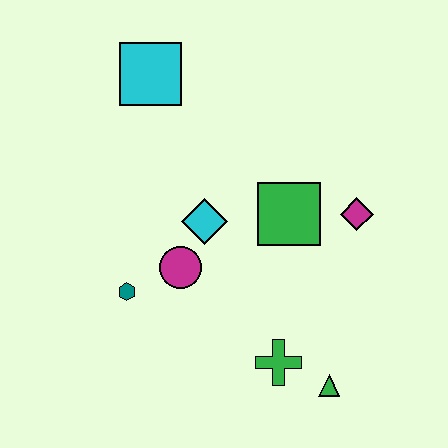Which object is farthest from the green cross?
The cyan square is farthest from the green cross.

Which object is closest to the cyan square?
The cyan diamond is closest to the cyan square.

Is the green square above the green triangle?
Yes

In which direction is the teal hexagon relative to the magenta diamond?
The teal hexagon is to the left of the magenta diamond.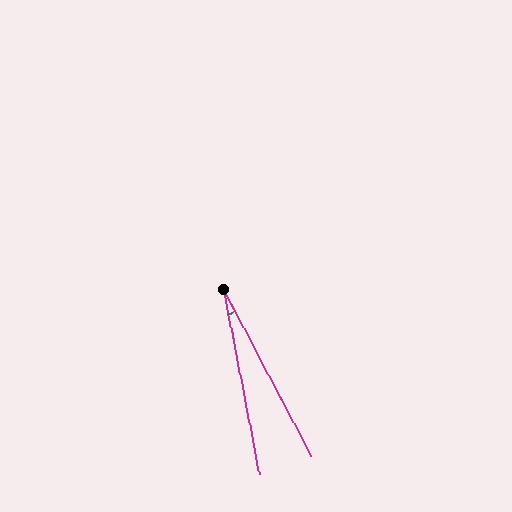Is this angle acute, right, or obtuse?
It is acute.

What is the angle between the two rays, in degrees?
Approximately 17 degrees.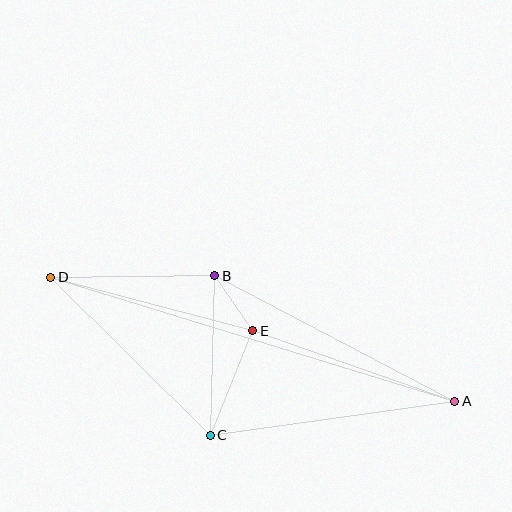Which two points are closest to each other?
Points B and E are closest to each other.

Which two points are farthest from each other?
Points A and D are farthest from each other.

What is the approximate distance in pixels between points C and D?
The distance between C and D is approximately 224 pixels.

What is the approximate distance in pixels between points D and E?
The distance between D and E is approximately 209 pixels.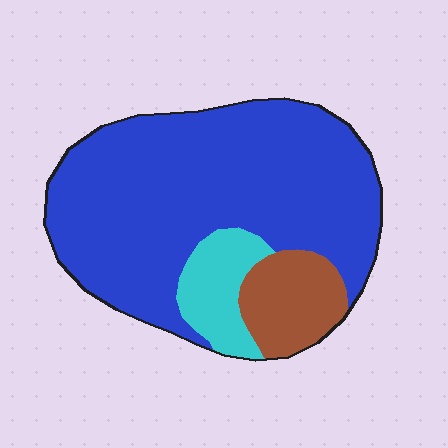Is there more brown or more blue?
Blue.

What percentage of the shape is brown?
Brown takes up about one eighth (1/8) of the shape.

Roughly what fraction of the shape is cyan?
Cyan takes up about one eighth (1/8) of the shape.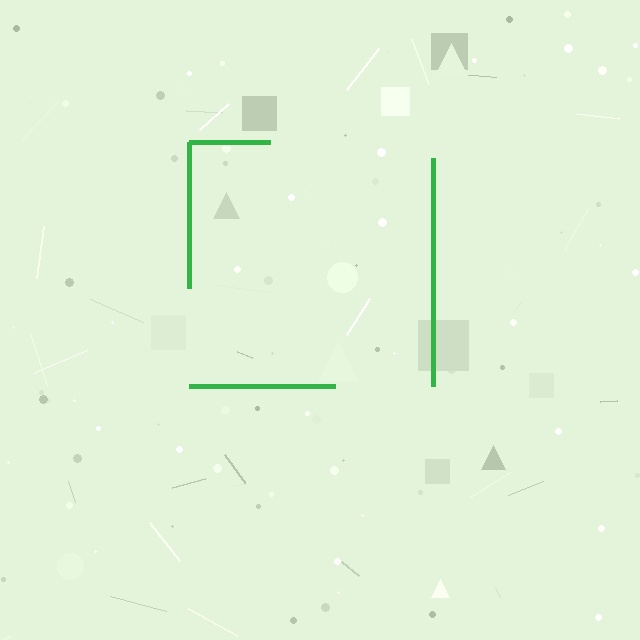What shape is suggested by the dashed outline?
The dashed outline suggests a square.